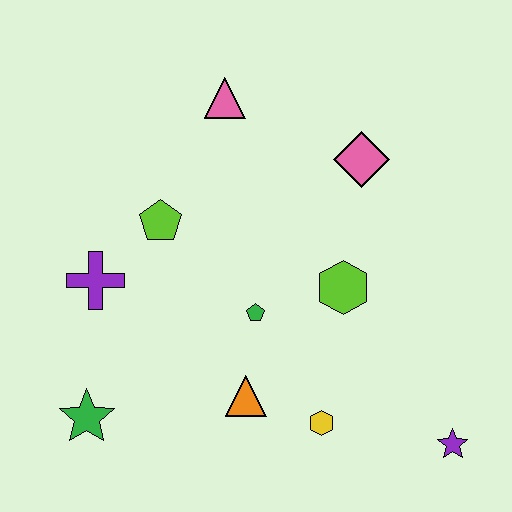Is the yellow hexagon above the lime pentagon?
No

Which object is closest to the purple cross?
The lime pentagon is closest to the purple cross.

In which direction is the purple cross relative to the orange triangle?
The purple cross is to the left of the orange triangle.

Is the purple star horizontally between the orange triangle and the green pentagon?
No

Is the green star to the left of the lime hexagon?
Yes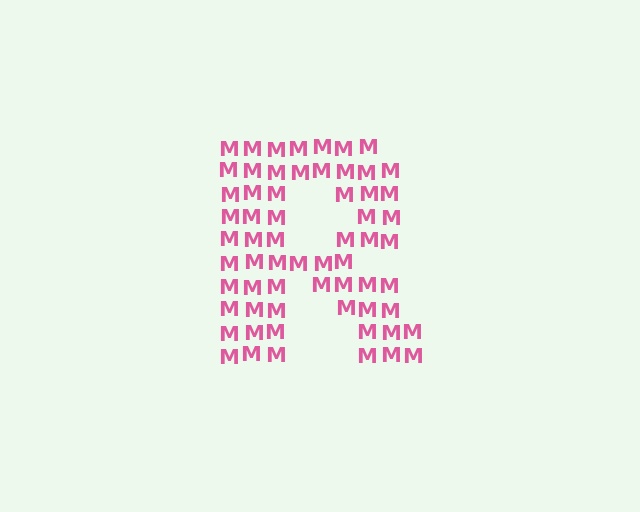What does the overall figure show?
The overall figure shows the letter R.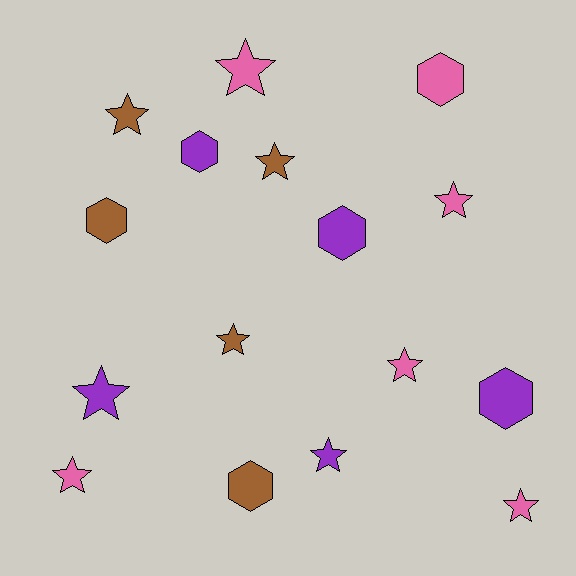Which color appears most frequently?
Pink, with 6 objects.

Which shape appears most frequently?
Star, with 10 objects.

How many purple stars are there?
There are 2 purple stars.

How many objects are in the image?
There are 16 objects.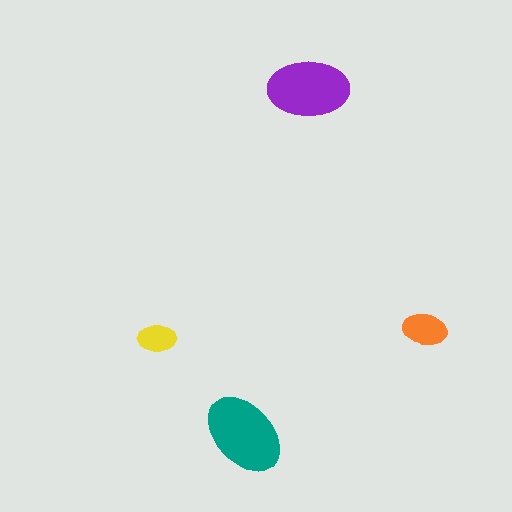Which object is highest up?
The purple ellipse is topmost.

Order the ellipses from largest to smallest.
the teal one, the purple one, the orange one, the yellow one.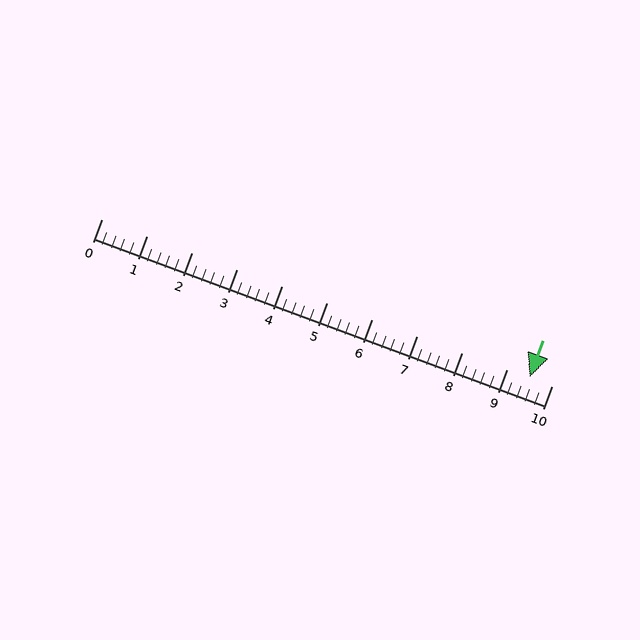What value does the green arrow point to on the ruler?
The green arrow points to approximately 9.5.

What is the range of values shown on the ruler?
The ruler shows values from 0 to 10.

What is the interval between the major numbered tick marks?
The major tick marks are spaced 1 units apart.